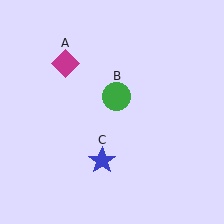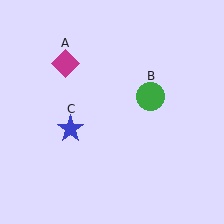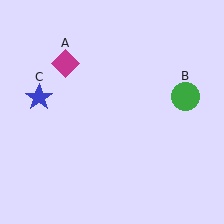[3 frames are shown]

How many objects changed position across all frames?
2 objects changed position: green circle (object B), blue star (object C).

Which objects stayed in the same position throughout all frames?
Magenta diamond (object A) remained stationary.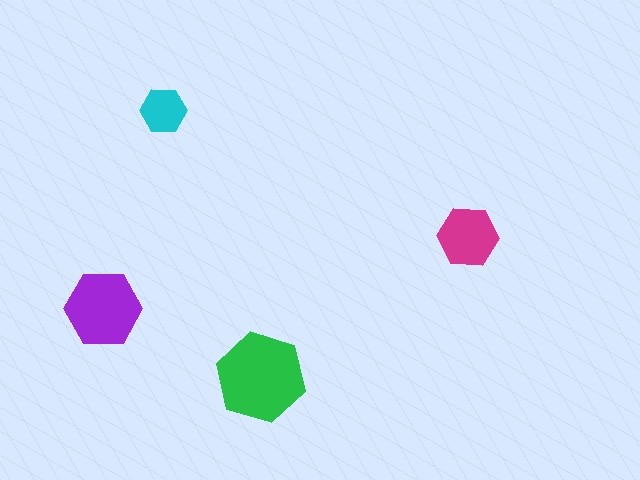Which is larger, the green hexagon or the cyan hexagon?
The green one.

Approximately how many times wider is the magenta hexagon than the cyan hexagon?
About 1.5 times wider.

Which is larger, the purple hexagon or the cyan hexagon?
The purple one.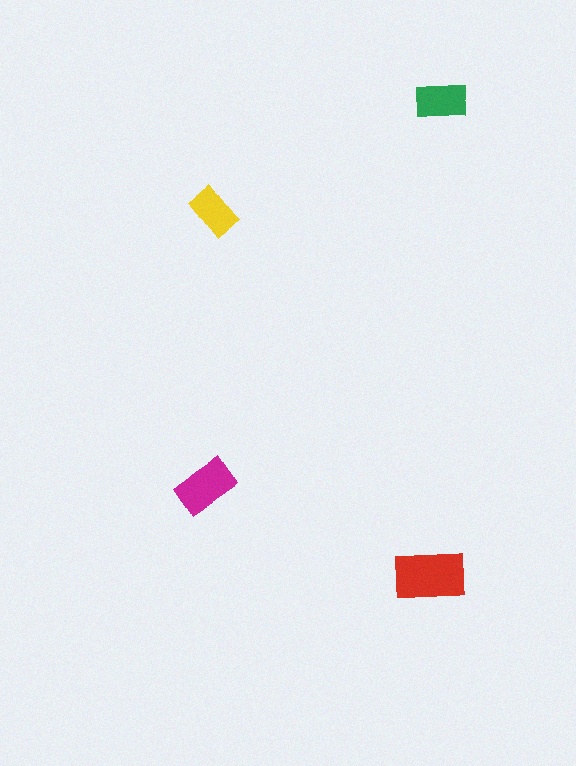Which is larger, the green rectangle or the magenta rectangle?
The magenta one.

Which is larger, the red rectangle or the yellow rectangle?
The red one.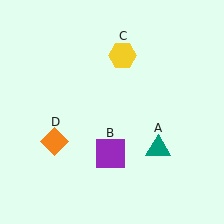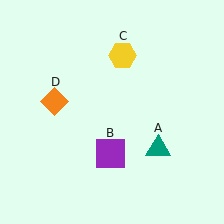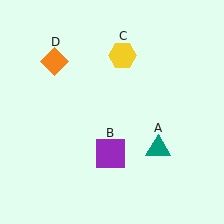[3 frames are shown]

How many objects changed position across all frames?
1 object changed position: orange diamond (object D).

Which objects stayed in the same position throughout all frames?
Teal triangle (object A) and purple square (object B) and yellow hexagon (object C) remained stationary.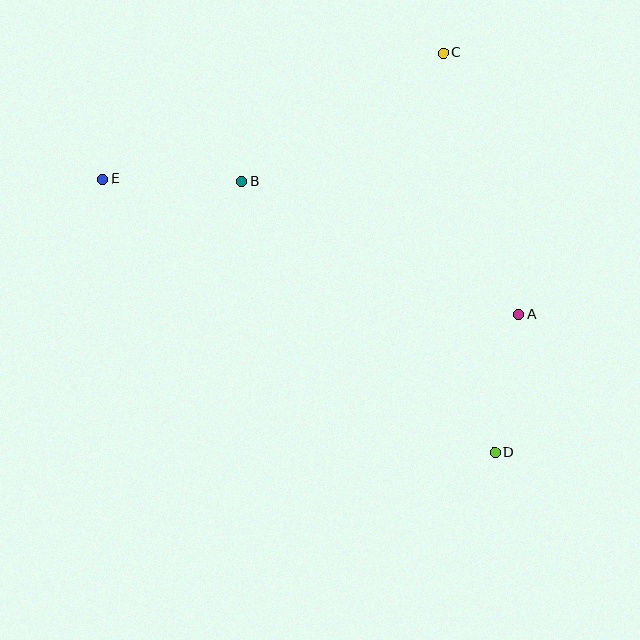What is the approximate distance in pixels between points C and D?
The distance between C and D is approximately 403 pixels.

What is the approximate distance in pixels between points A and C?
The distance between A and C is approximately 272 pixels.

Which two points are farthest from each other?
Points D and E are farthest from each other.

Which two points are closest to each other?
Points B and E are closest to each other.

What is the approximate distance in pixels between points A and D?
The distance between A and D is approximately 141 pixels.